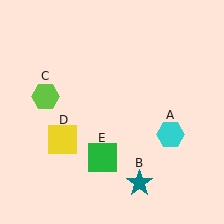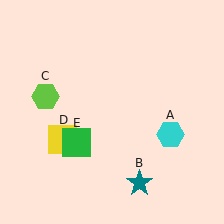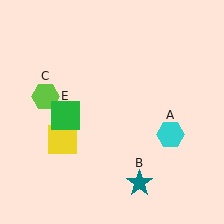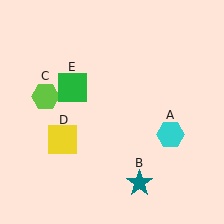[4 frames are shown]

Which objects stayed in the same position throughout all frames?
Cyan hexagon (object A) and teal star (object B) and lime hexagon (object C) and yellow square (object D) remained stationary.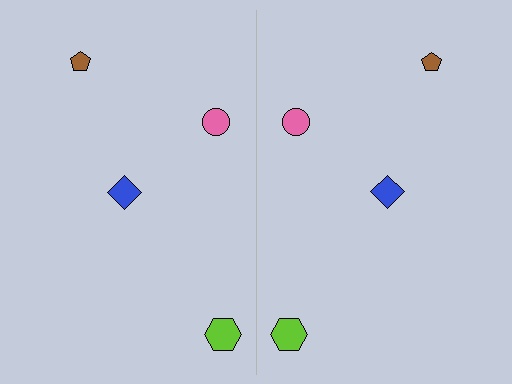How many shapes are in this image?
There are 8 shapes in this image.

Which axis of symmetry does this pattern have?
The pattern has a vertical axis of symmetry running through the center of the image.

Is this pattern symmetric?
Yes, this pattern has bilateral (reflection) symmetry.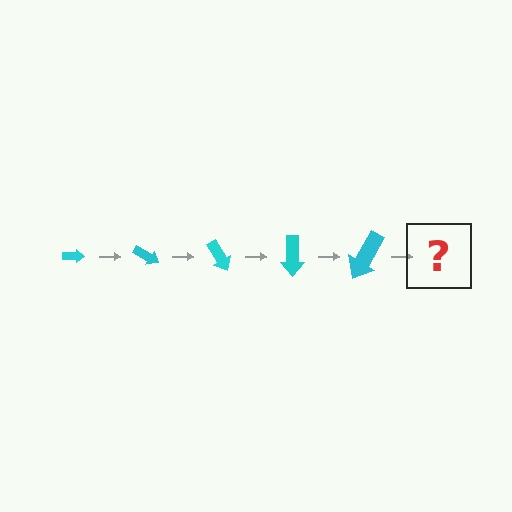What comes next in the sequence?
The next element should be an arrow, larger than the previous one and rotated 150 degrees from the start.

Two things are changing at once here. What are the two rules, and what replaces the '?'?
The two rules are that the arrow grows larger each step and it rotates 30 degrees each step. The '?' should be an arrow, larger than the previous one and rotated 150 degrees from the start.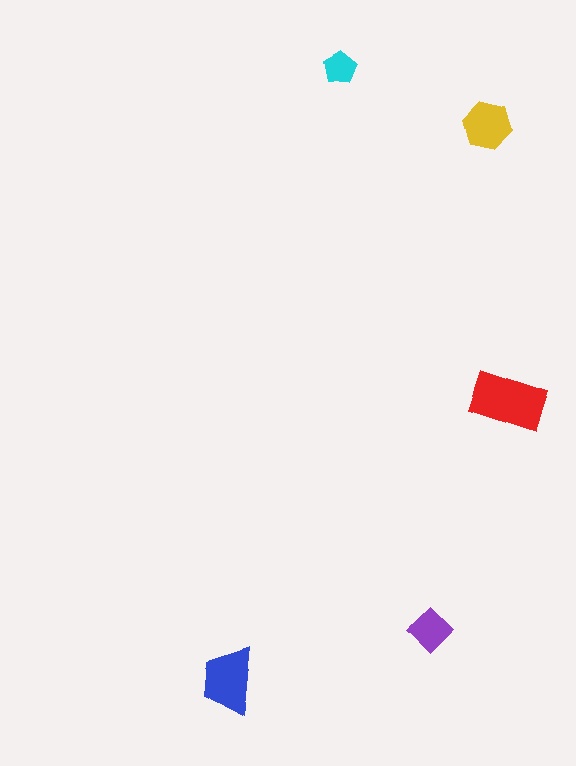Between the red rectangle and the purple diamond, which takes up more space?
The red rectangle.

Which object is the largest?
The red rectangle.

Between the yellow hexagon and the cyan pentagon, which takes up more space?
The yellow hexagon.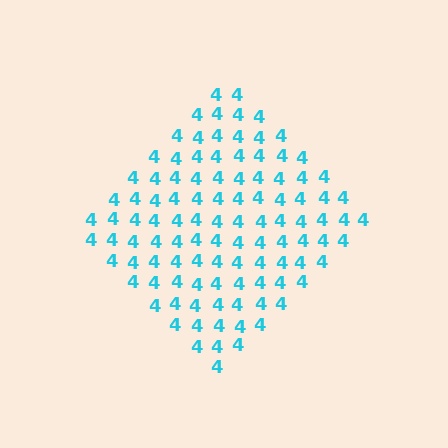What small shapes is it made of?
It is made of small digit 4's.